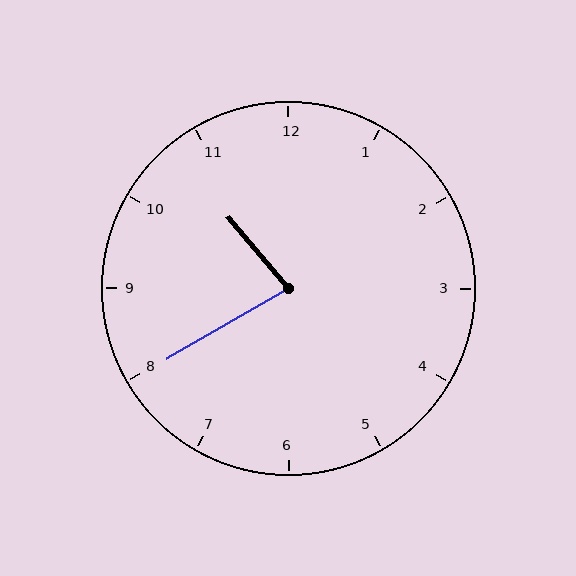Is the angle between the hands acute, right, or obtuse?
It is acute.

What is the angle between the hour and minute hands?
Approximately 80 degrees.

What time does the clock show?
10:40.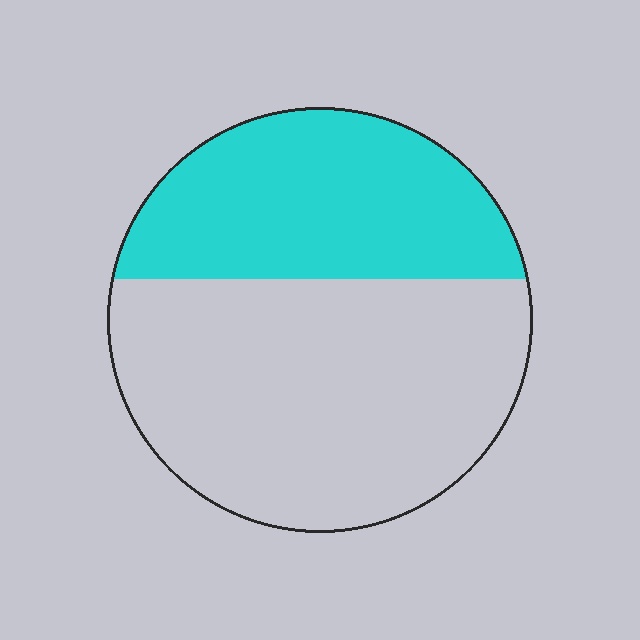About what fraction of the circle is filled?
About three eighths (3/8).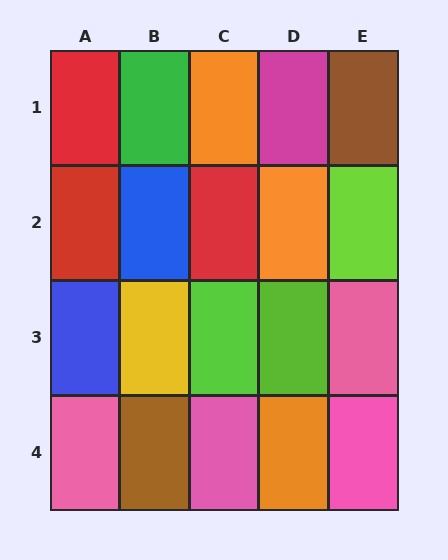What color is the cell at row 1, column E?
Brown.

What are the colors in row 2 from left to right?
Red, blue, red, orange, lime.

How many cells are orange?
3 cells are orange.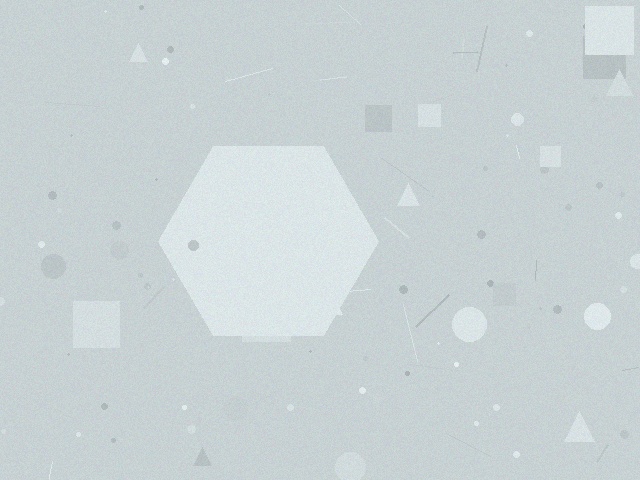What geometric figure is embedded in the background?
A hexagon is embedded in the background.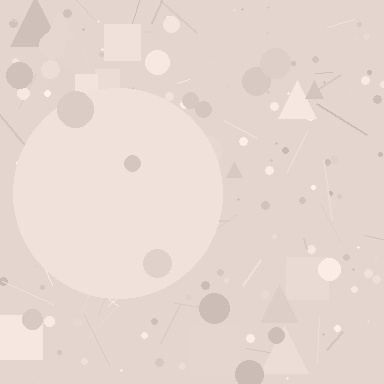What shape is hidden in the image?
A circle is hidden in the image.